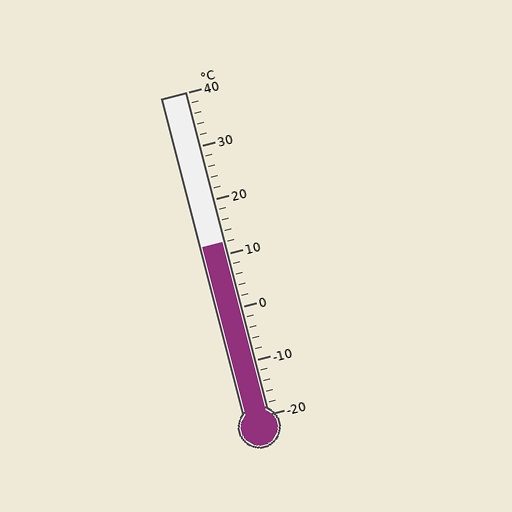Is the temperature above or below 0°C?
The temperature is above 0°C.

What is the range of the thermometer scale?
The thermometer scale ranges from -20°C to 40°C.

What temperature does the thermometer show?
The thermometer shows approximately 12°C.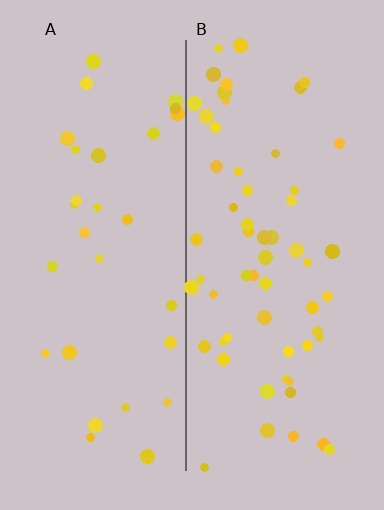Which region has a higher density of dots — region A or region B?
B (the right).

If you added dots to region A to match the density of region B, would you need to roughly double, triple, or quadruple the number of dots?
Approximately double.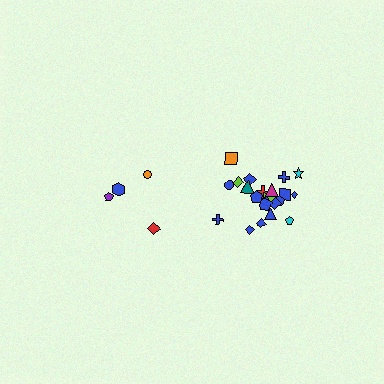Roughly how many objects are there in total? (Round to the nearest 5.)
Roughly 25 objects in total.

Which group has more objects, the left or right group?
The right group.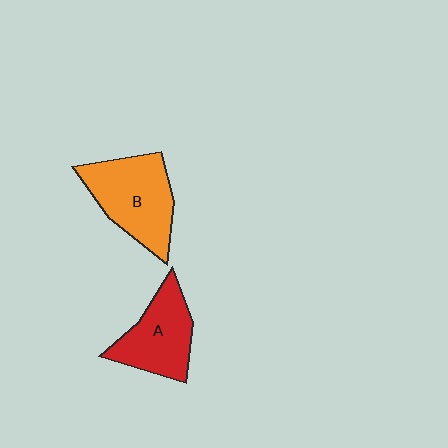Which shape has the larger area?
Shape B (orange).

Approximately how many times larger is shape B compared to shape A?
Approximately 1.2 times.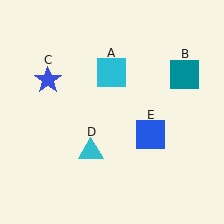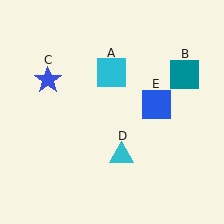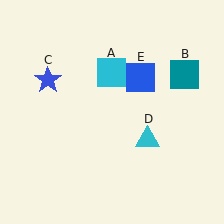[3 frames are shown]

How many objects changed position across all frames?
2 objects changed position: cyan triangle (object D), blue square (object E).